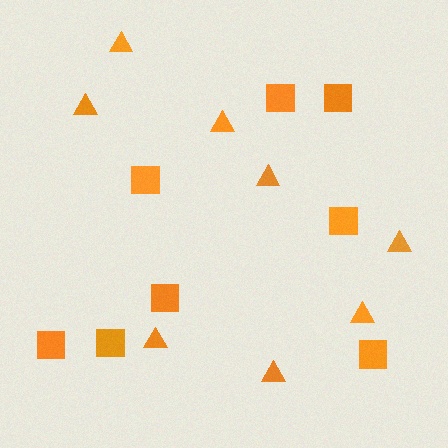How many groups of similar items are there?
There are 2 groups: one group of triangles (8) and one group of squares (8).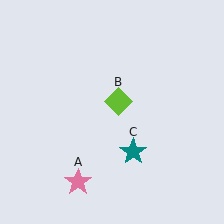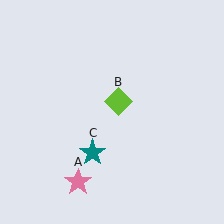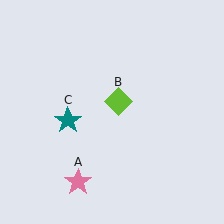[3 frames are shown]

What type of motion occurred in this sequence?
The teal star (object C) rotated clockwise around the center of the scene.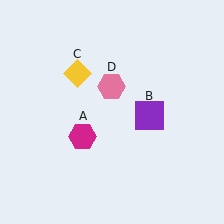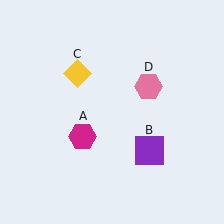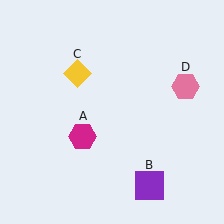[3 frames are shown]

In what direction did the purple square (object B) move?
The purple square (object B) moved down.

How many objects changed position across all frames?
2 objects changed position: purple square (object B), pink hexagon (object D).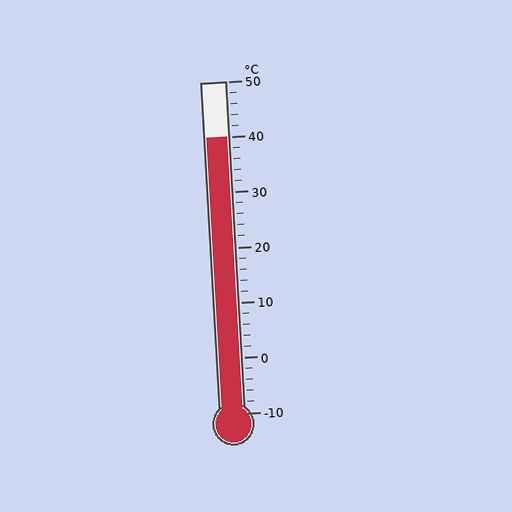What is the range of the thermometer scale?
The thermometer scale ranges from -10°C to 50°C.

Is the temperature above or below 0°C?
The temperature is above 0°C.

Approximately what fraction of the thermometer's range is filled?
The thermometer is filled to approximately 85% of its range.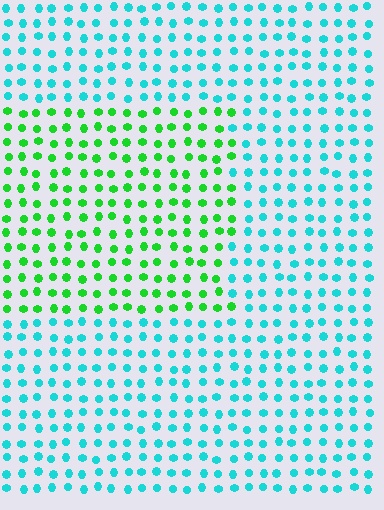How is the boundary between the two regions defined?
The boundary is defined purely by a slight shift in hue (about 55 degrees). Spacing, size, and orientation are identical on both sides.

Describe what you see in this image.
The image is filled with small cyan elements in a uniform arrangement. A rectangle-shaped region is visible where the elements are tinted to a slightly different hue, forming a subtle color boundary.